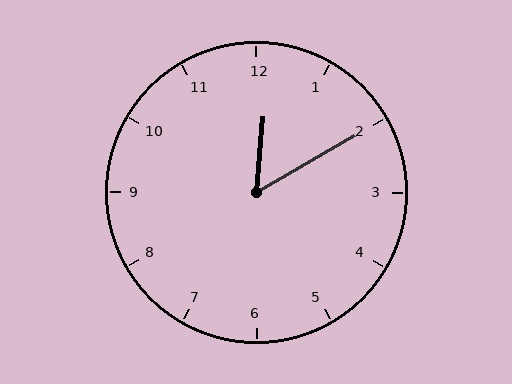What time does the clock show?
12:10.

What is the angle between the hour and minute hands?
Approximately 55 degrees.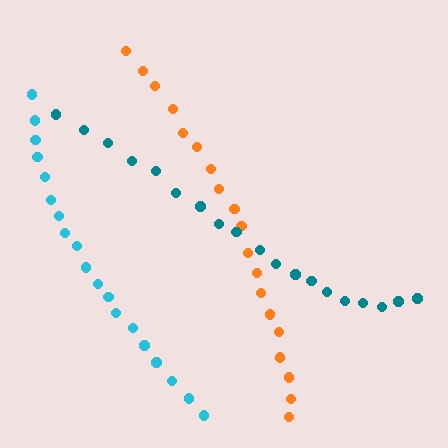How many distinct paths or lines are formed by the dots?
There are 3 distinct paths.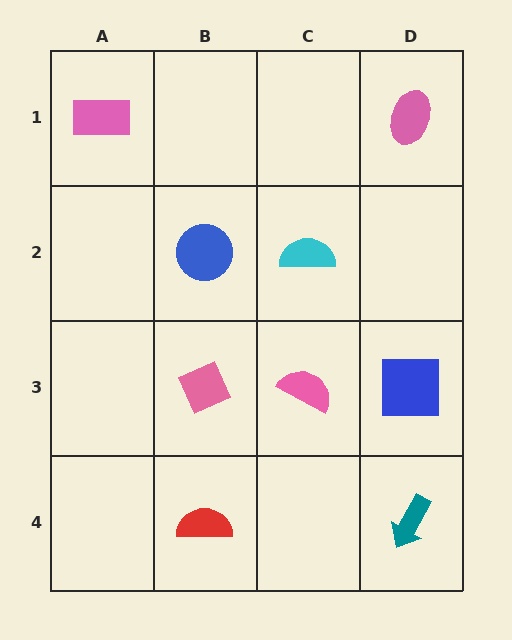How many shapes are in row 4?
2 shapes.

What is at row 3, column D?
A blue square.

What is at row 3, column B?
A pink diamond.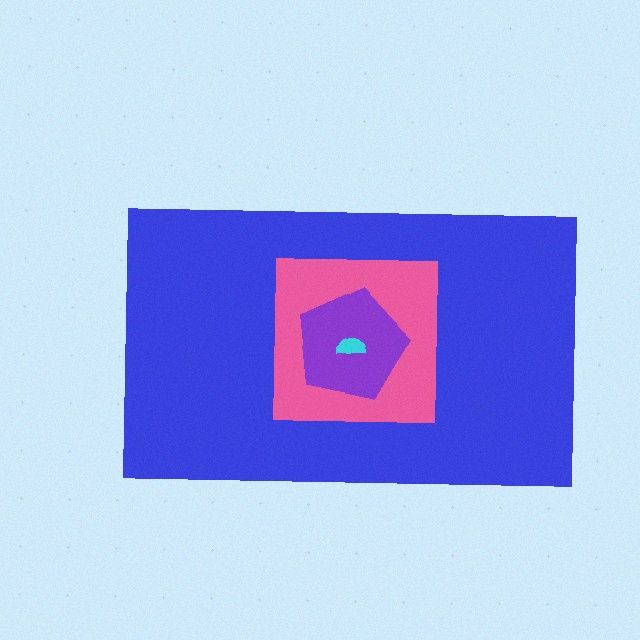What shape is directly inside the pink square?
The purple pentagon.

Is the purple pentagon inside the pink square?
Yes.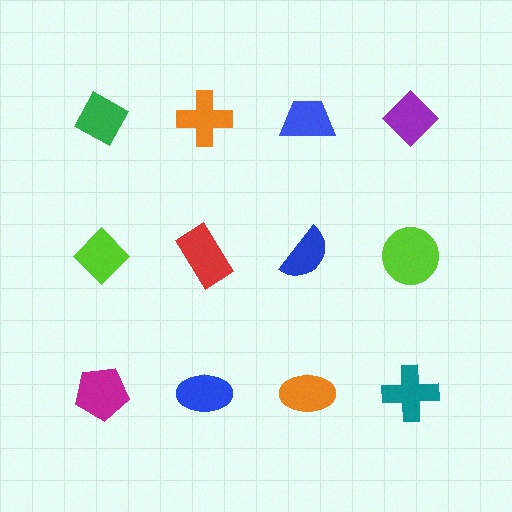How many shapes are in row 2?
4 shapes.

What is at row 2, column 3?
A blue semicircle.